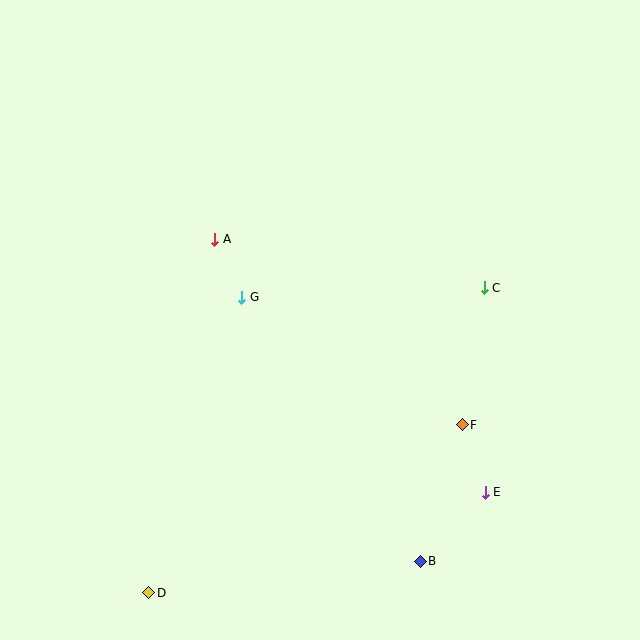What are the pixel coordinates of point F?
Point F is at (462, 425).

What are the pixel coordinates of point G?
Point G is at (242, 297).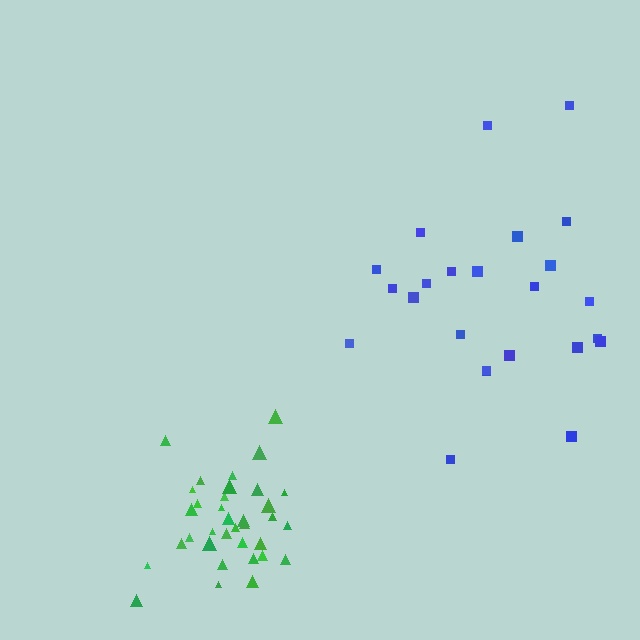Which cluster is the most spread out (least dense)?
Blue.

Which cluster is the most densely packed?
Green.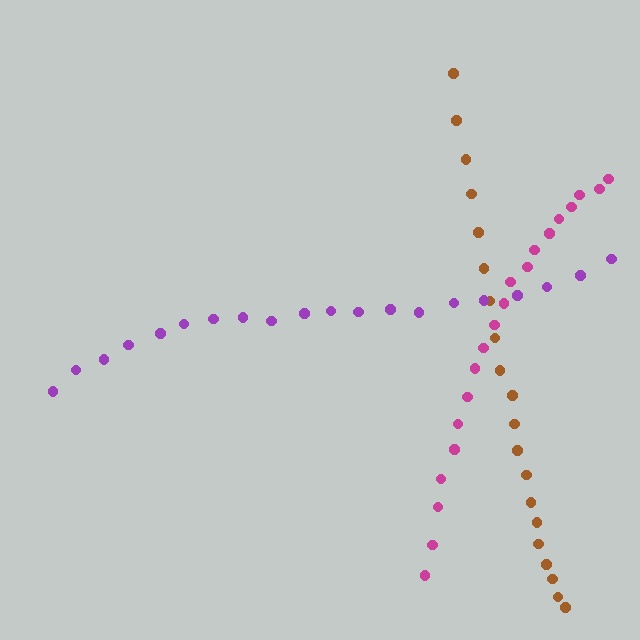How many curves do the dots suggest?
There are 3 distinct paths.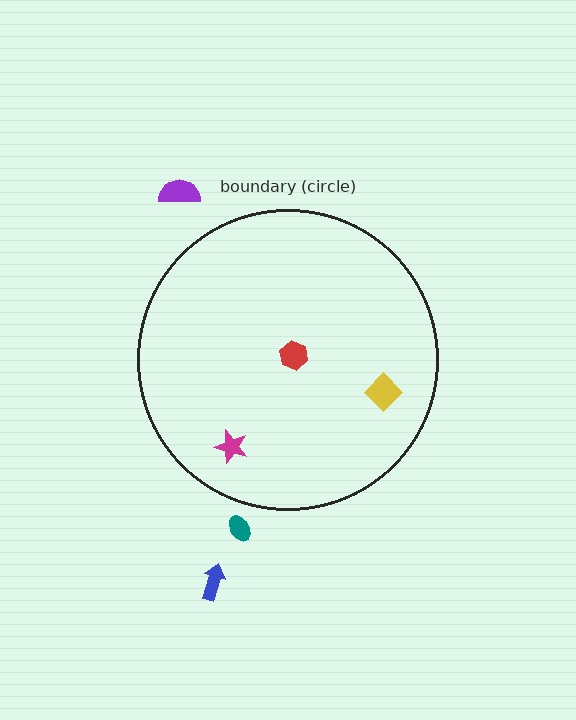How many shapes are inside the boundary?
3 inside, 3 outside.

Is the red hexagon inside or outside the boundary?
Inside.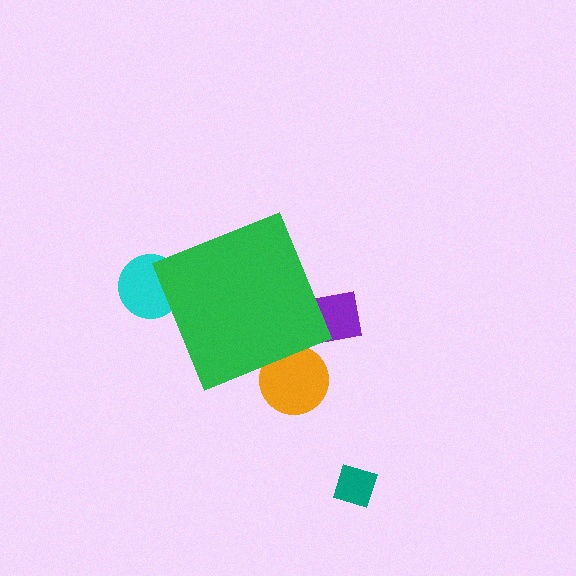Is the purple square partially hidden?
Yes, the purple square is partially hidden behind the green diamond.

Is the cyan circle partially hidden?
Yes, the cyan circle is partially hidden behind the green diamond.